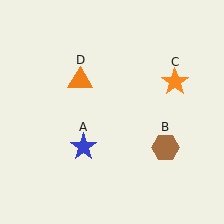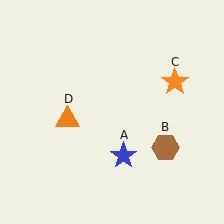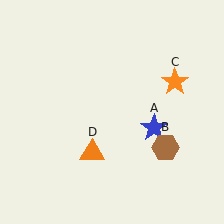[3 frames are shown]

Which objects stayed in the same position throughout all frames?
Brown hexagon (object B) and orange star (object C) remained stationary.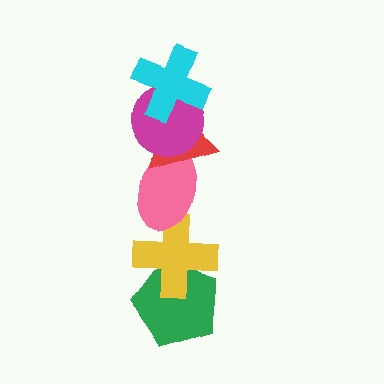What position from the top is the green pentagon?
The green pentagon is 6th from the top.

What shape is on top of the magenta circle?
The cyan cross is on top of the magenta circle.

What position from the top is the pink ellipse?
The pink ellipse is 4th from the top.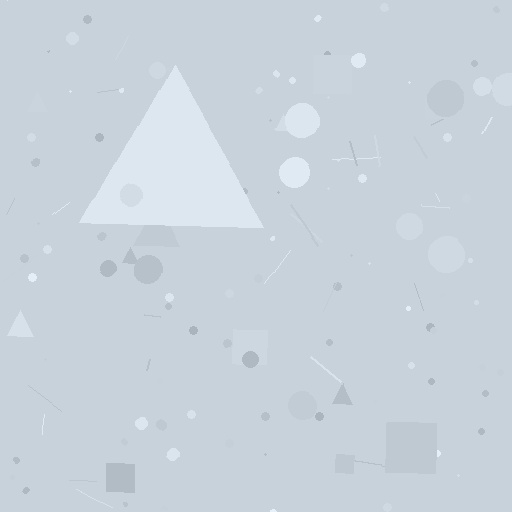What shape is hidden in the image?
A triangle is hidden in the image.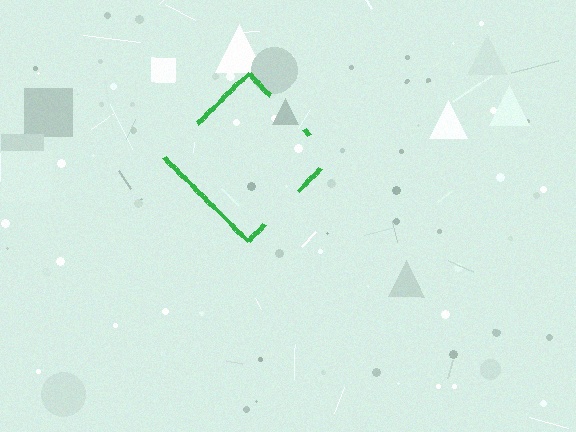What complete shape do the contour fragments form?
The contour fragments form a diamond.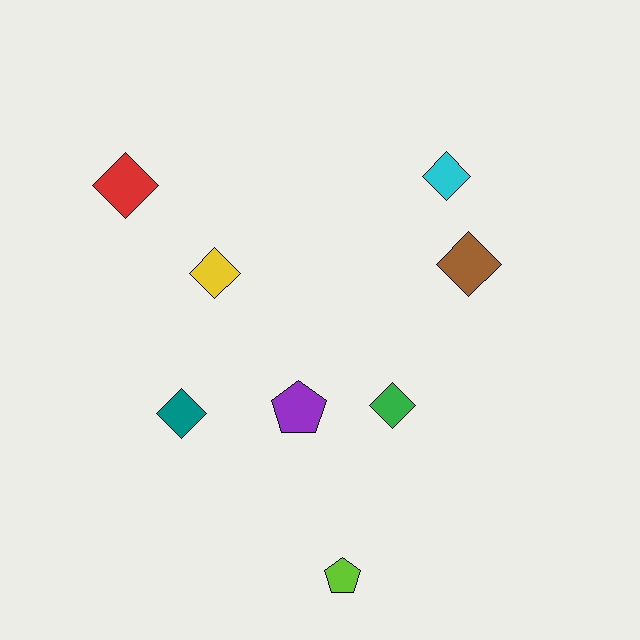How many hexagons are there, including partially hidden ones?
There are no hexagons.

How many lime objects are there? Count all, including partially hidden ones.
There is 1 lime object.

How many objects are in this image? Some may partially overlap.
There are 8 objects.